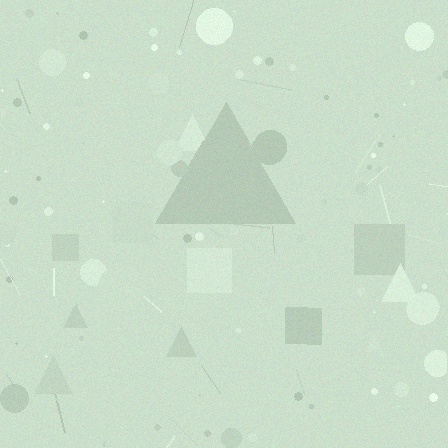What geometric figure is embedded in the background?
A triangle is embedded in the background.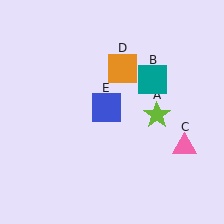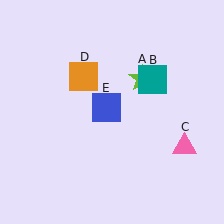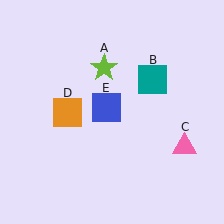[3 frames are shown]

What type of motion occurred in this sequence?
The lime star (object A), orange square (object D) rotated counterclockwise around the center of the scene.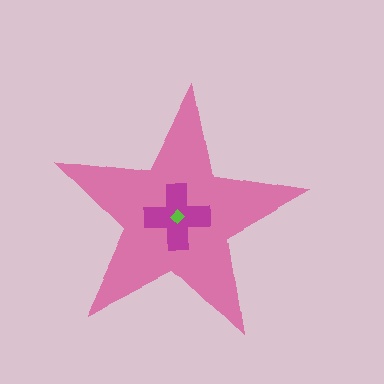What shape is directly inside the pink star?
The magenta cross.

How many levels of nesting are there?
3.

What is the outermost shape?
The pink star.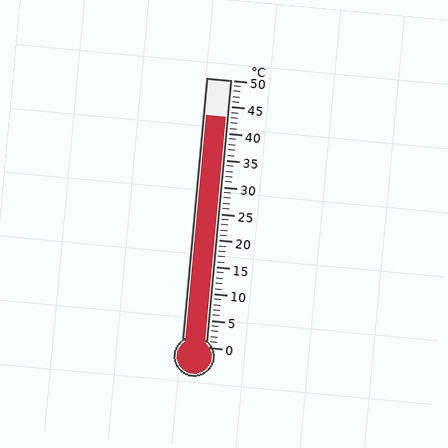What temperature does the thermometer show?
The thermometer shows approximately 43°C.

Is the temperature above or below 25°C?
The temperature is above 25°C.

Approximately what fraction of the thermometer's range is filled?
The thermometer is filled to approximately 85% of its range.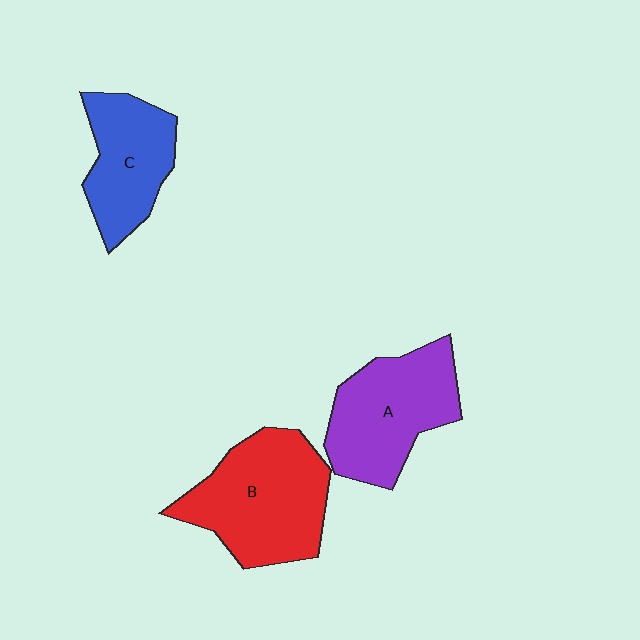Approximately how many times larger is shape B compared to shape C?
Approximately 1.4 times.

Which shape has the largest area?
Shape B (red).